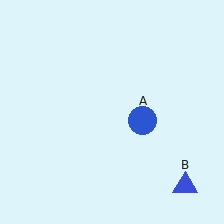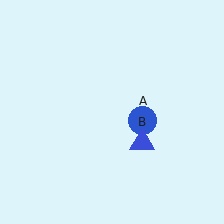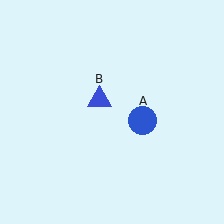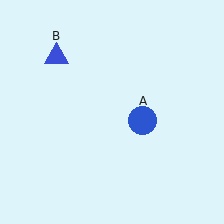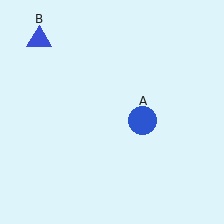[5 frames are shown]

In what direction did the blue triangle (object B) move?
The blue triangle (object B) moved up and to the left.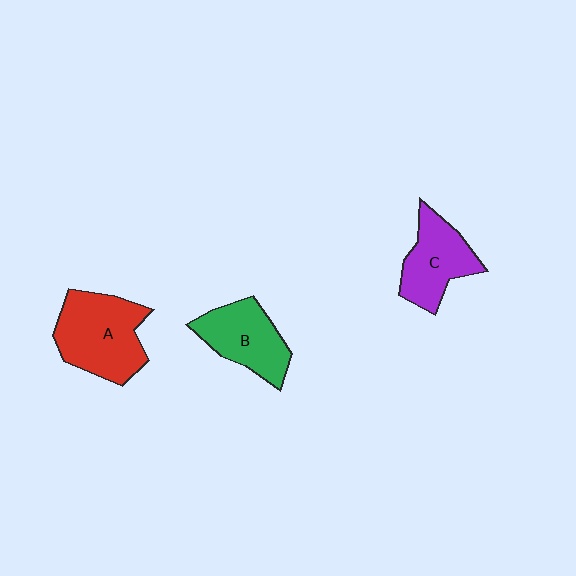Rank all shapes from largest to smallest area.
From largest to smallest: A (red), B (green), C (purple).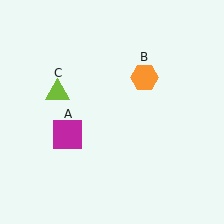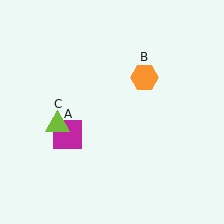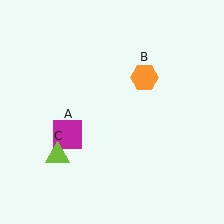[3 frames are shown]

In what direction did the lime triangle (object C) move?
The lime triangle (object C) moved down.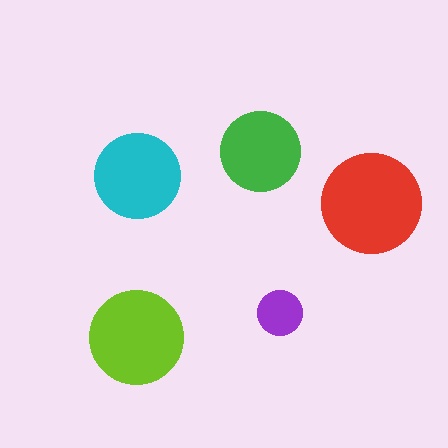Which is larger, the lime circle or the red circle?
The red one.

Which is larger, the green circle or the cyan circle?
The cyan one.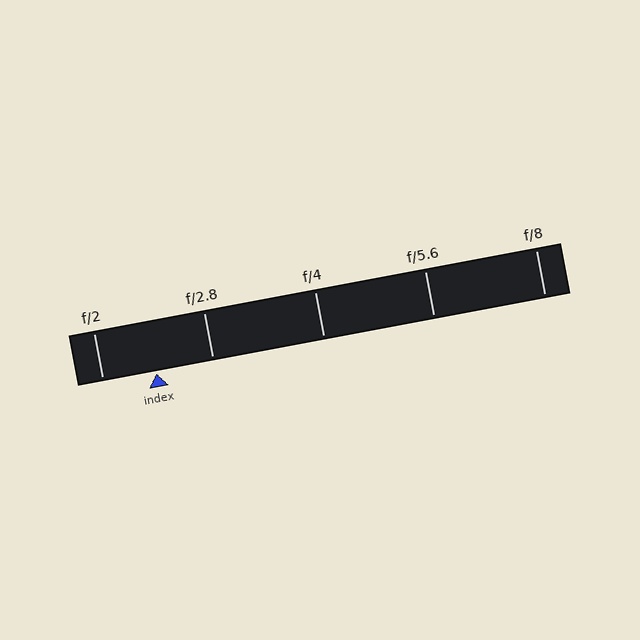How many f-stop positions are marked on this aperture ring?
There are 5 f-stop positions marked.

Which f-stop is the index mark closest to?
The index mark is closest to f/2.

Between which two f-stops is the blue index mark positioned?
The index mark is between f/2 and f/2.8.